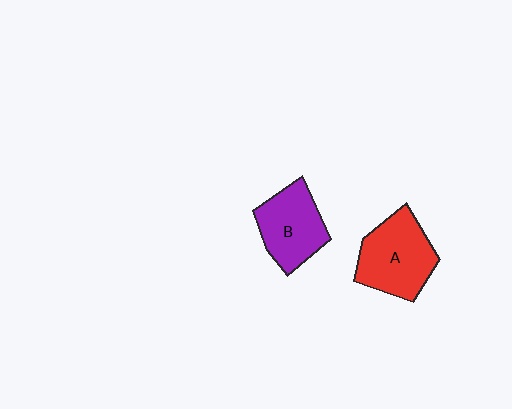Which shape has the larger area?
Shape A (red).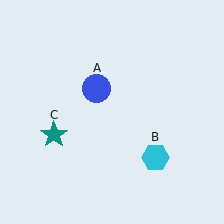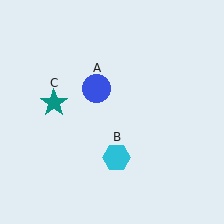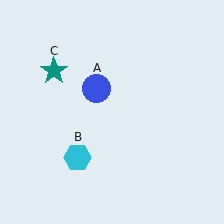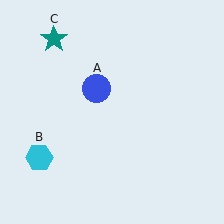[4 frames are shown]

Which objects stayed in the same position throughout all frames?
Blue circle (object A) remained stationary.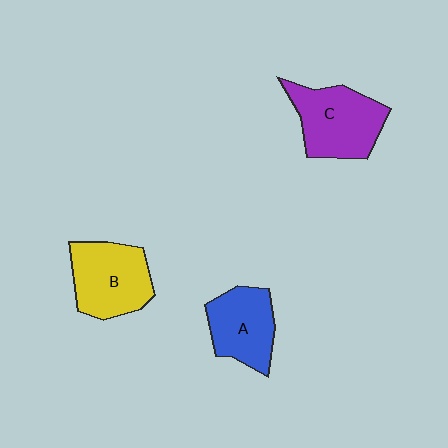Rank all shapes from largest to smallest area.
From largest to smallest: C (purple), B (yellow), A (blue).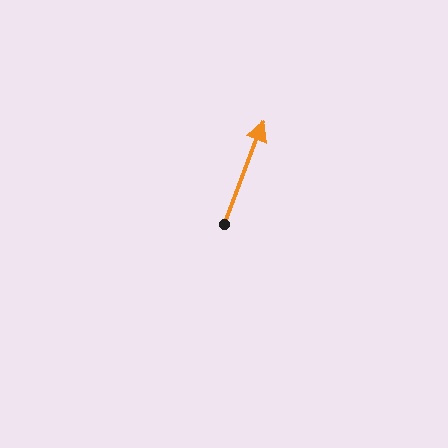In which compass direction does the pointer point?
North.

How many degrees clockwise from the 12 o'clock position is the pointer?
Approximately 21 degrees.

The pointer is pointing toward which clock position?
Roughly 1 o'clock.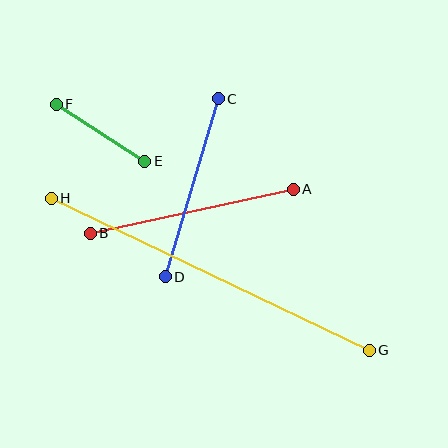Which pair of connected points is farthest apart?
Points G and H are farthest apart.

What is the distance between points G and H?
The distance is approximately 353 pixels.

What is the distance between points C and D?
The distance is approximately 186 pixels.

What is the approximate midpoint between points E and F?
The midpoint is at approximately (101, 133) pixels.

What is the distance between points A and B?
The distance is approximately 207 pixels.